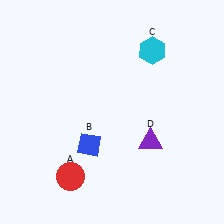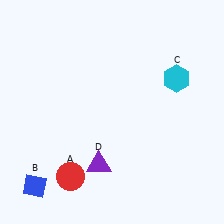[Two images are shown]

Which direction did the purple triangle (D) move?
The purple triangle (D) moved left.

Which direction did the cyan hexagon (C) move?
The cyan hexagon (C) moved down.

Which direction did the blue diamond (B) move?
The blue diamond (B) moved left.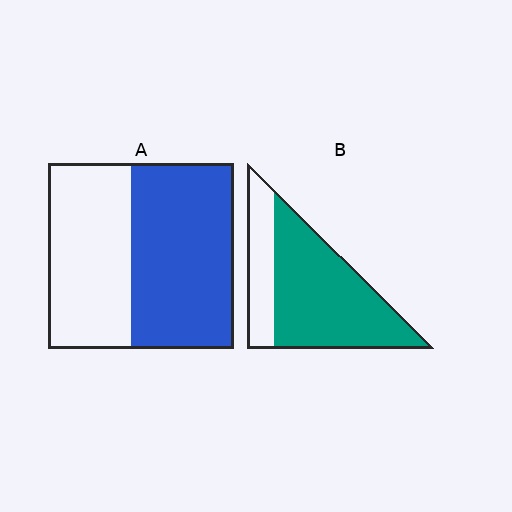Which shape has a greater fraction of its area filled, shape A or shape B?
Shape B.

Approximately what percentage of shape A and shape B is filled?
A is approximately 55% and B is approximately 75%.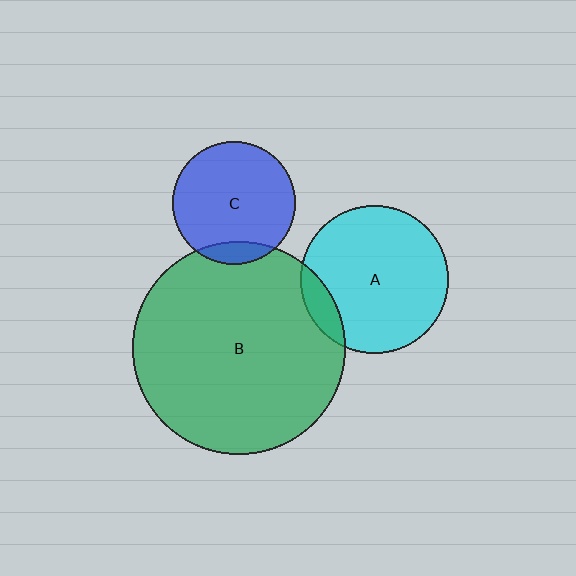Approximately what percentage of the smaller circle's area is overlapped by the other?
Approximately 10%.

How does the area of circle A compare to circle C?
Approximately 1.4 times.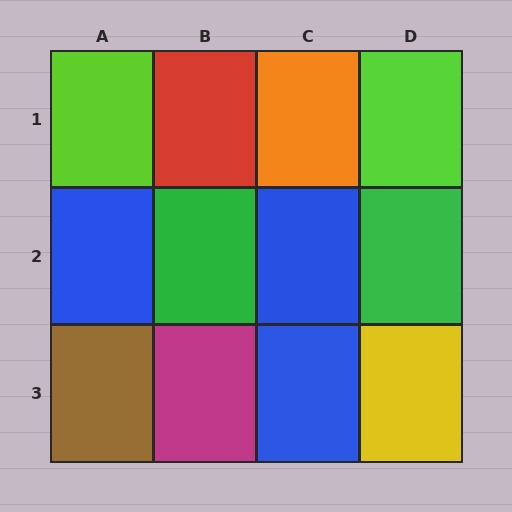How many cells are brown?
1 cell is brown.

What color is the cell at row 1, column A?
Lime.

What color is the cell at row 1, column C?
Orange.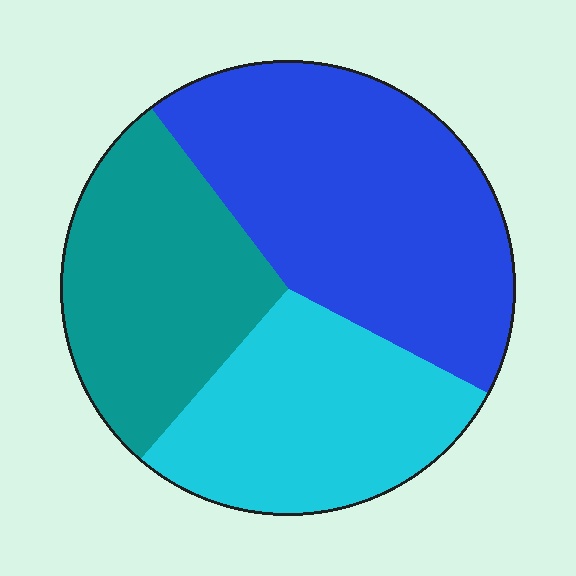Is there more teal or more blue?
Blue.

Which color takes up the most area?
Blue, at roughly 45%.